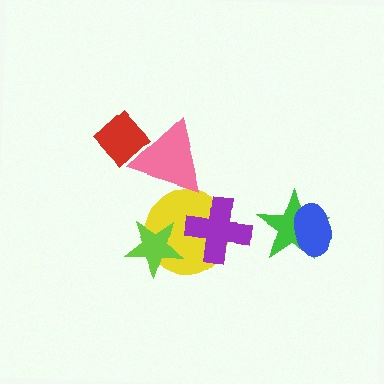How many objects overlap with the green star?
1 object overlaps with the green star.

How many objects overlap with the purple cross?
1 object overlaps with the purple cross.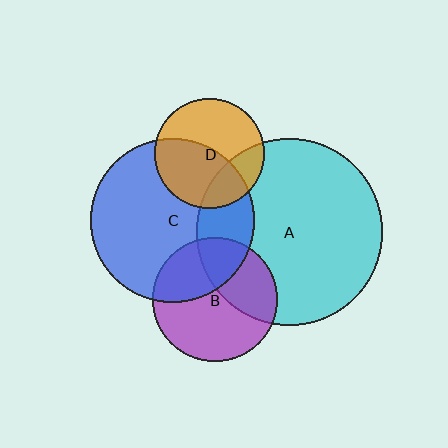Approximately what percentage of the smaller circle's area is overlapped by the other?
Approximately 25%.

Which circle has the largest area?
Circle A (cyan).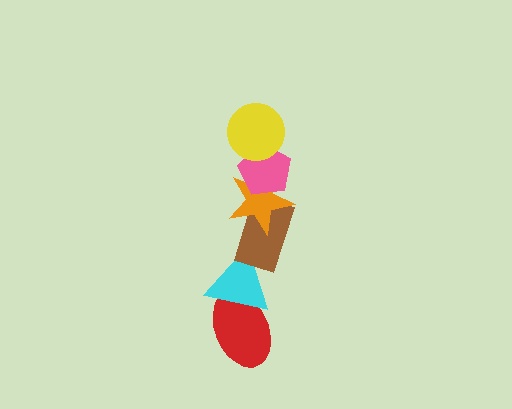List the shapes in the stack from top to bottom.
From top to bottom: the yellow circle, the pink pentagon, the orange star, the brown rectangle, the cyan triangle, the red ellipse.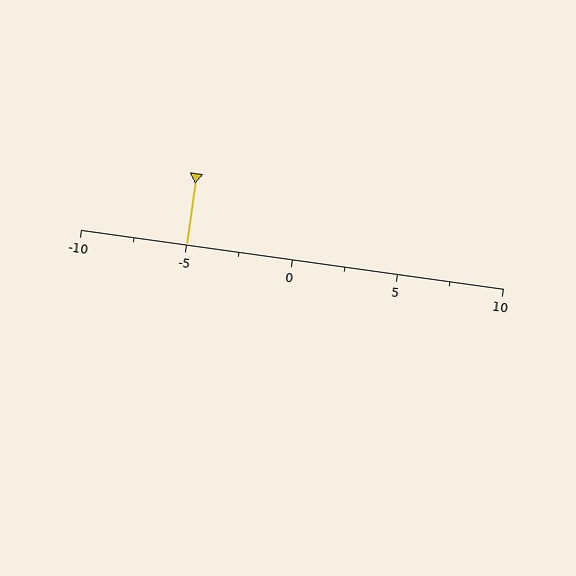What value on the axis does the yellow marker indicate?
The marker indicates approximately -5.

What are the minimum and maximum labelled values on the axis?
The axis runs from -10 to 10.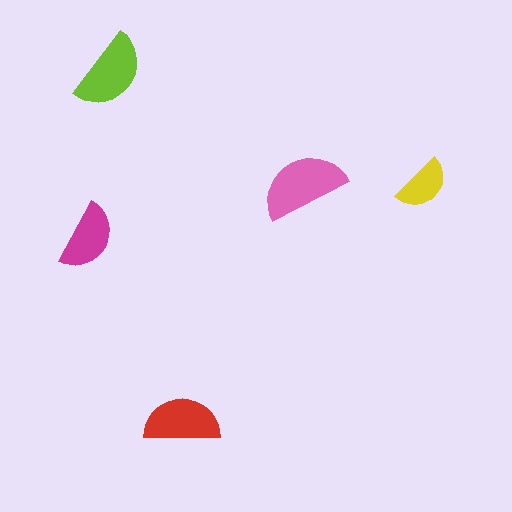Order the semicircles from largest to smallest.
the pink one, the lime one, the red one, the magenta one, the yellow one.